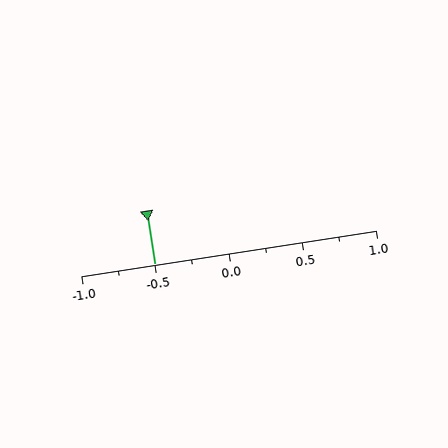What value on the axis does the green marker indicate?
The marker indicates approximately -0.5.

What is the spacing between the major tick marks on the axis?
The major ticks are spaced 0.5 apart.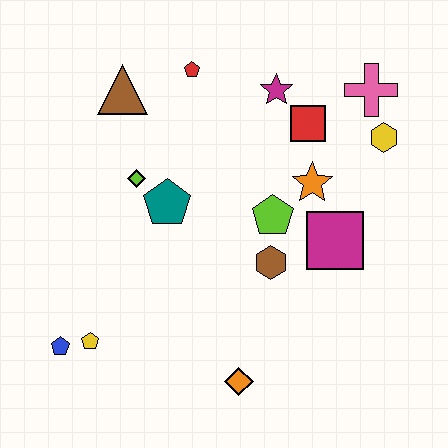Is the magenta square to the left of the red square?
No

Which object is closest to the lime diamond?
The teal pentagon is closest to the lime diamond.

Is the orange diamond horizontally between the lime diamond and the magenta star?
Yes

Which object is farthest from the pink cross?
The blue pentagon is farthest from the pink cross.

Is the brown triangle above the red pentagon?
No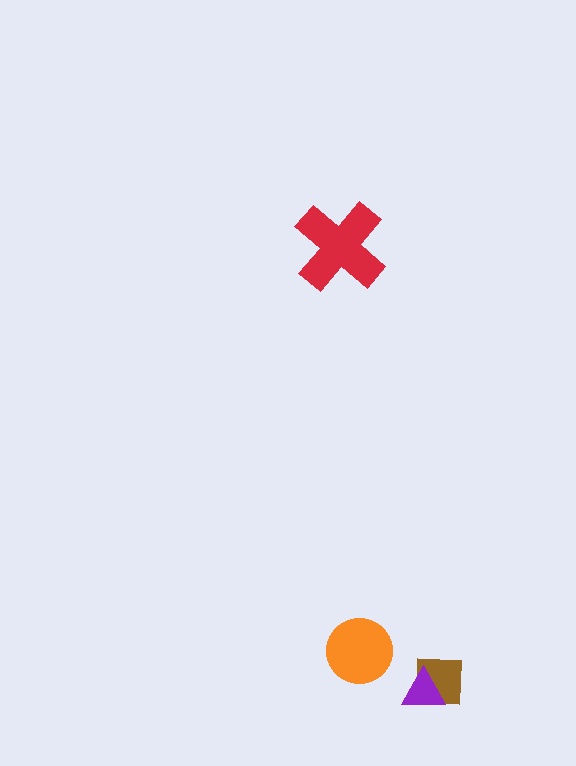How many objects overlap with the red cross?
0 objects overlap with the red cross.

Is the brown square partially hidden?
Yes, it is partially covered by another shape.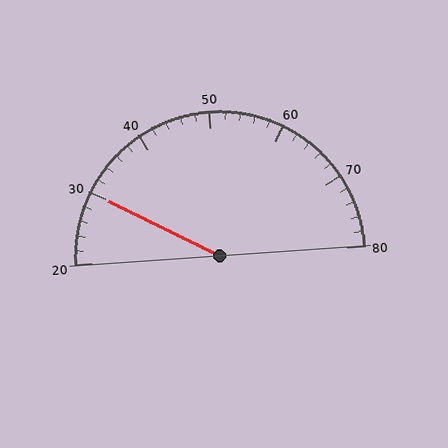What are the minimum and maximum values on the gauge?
The gauge ranges from 20 to 80.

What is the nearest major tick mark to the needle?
The nearest major tick mark is 30.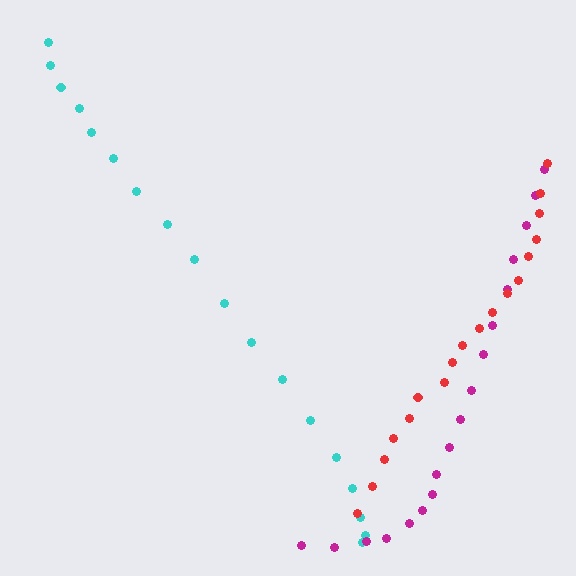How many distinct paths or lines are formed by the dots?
There are 3 distinct paths.